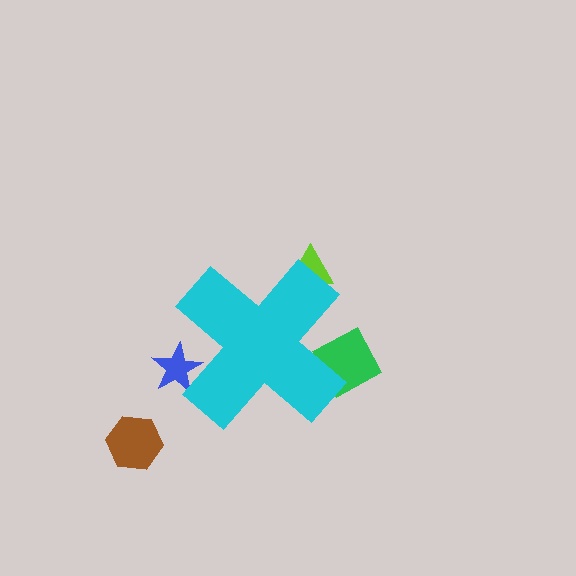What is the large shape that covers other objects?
A cyan cross.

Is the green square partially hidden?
Yes, the green square is partially hidden behind the cyan cross.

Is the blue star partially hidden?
Yes, the blue star is partially hidden behind the cyan cross.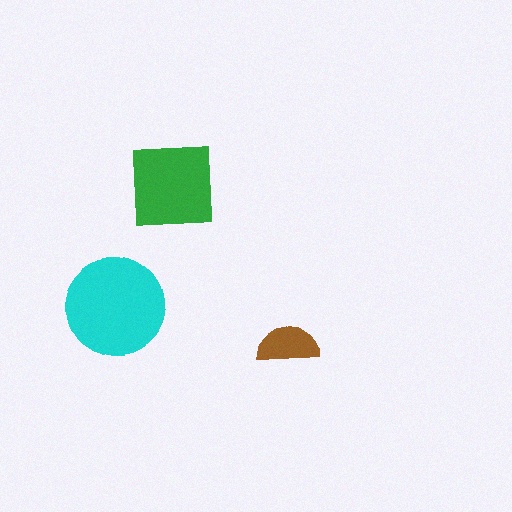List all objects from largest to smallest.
The cyan circle, the green square, the brown semicircle.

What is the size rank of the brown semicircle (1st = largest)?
3rd.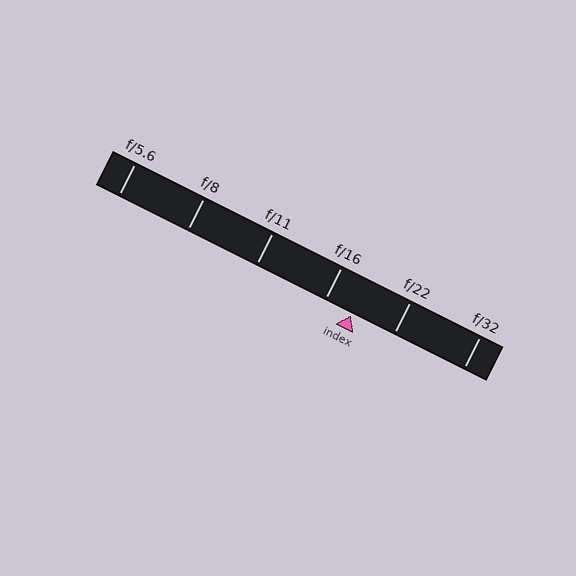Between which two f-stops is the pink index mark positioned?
The index mark is between f/16 and f/22.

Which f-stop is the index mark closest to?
The index mark is closest to f/16.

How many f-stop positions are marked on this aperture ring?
There are 6 f-stop positions marked.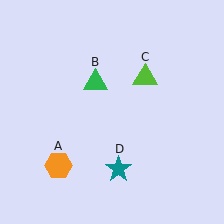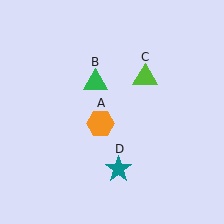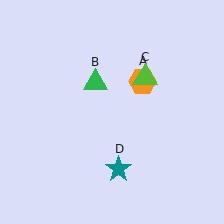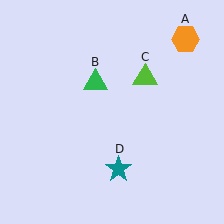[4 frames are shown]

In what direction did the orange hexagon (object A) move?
The orange hexagon (object A) moved up and to the right.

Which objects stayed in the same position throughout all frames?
Green triangle (object B) and lime triangle (object C) and teal star (object D) remained stationary.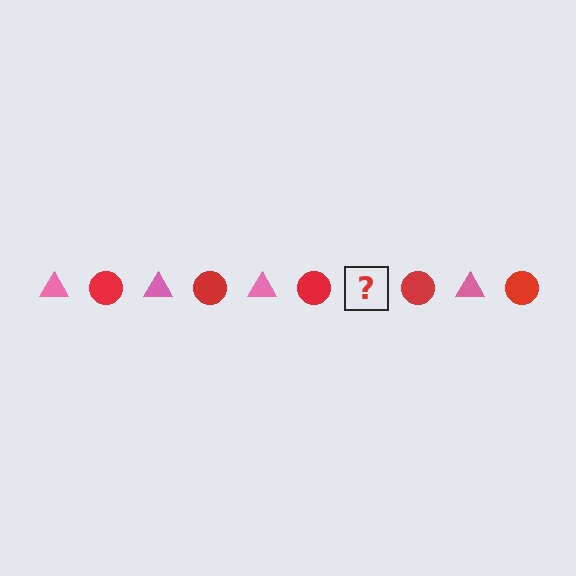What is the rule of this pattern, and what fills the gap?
The rule is that the pattern alternates between pink triangle and red circle. The gap should be filled with a pink triangle.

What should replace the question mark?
The question mark should be replaced with a pink triangle.